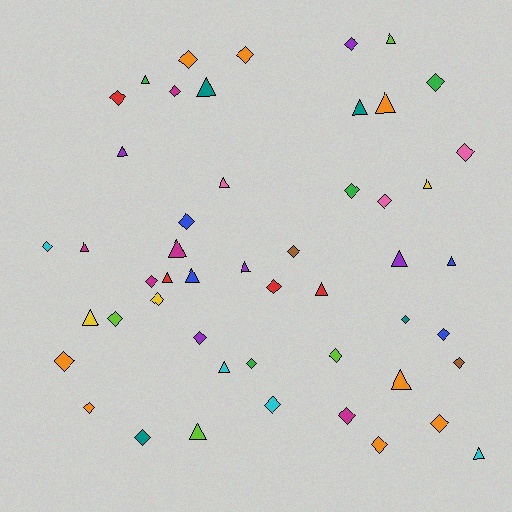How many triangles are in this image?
There are 21 triangles.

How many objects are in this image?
There are 50 objects.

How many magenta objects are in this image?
There are 5 magenta objects.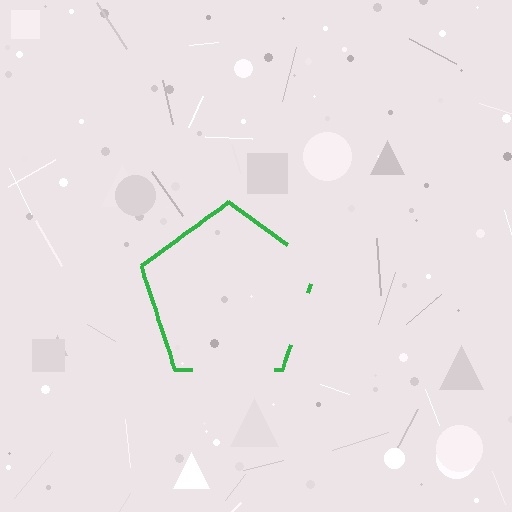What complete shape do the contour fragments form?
The contour fragments form a pentagon.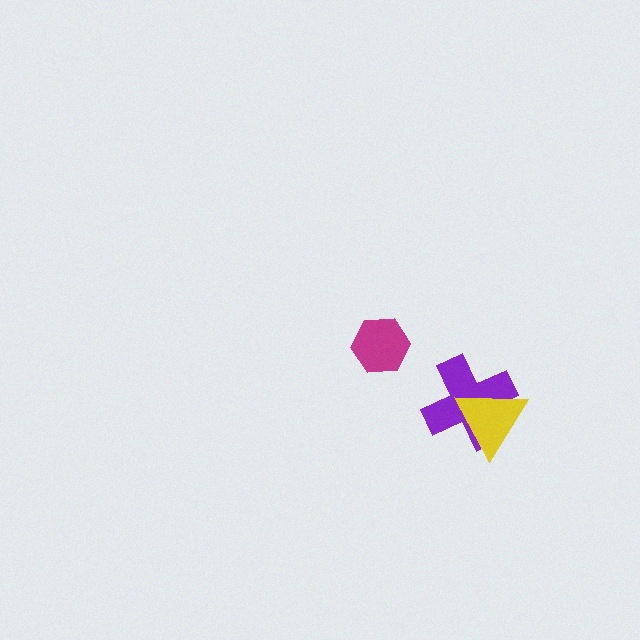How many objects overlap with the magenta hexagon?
0 objects overlap with the magenta hexagon.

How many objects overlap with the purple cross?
1 object overlaps with the purple cross.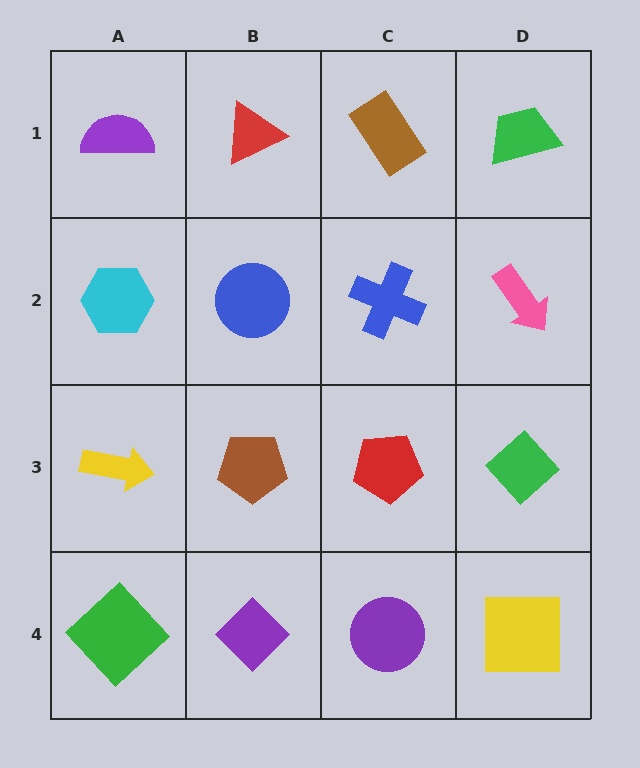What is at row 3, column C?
A red pentagon.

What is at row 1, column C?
A brown rectangle.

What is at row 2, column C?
A blue cross.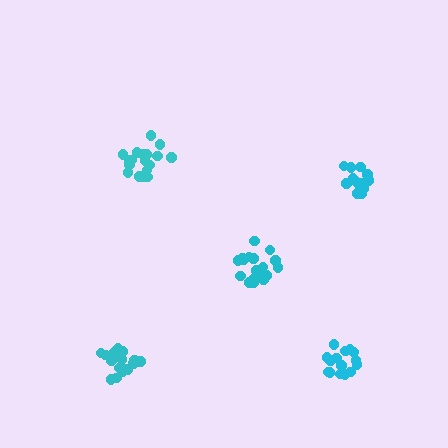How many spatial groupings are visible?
There are 5 spatial groupings.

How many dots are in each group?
Group 1: 17 dots, Group 2: 18 dots, Group 3: 18 dots, Group 4: 13 dots, Group 5: 15 dots (81 total).